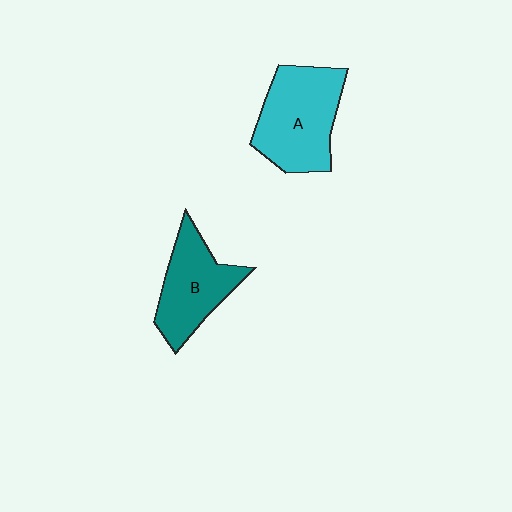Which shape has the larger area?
Shape A (cyan).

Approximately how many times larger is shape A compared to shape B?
Approximately 1.2 times.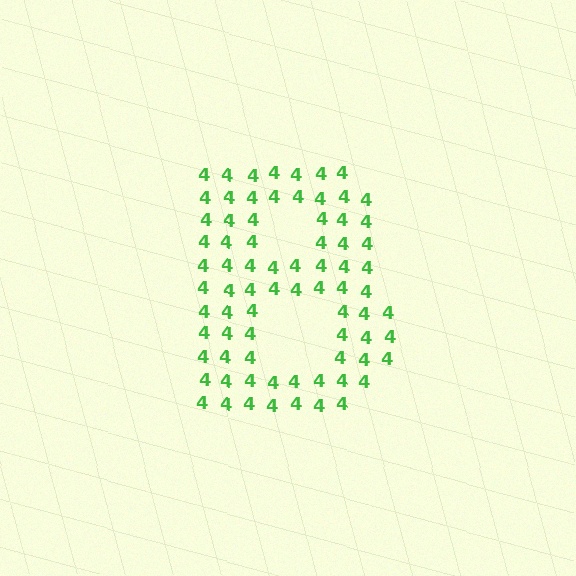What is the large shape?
The large shape is the letter B.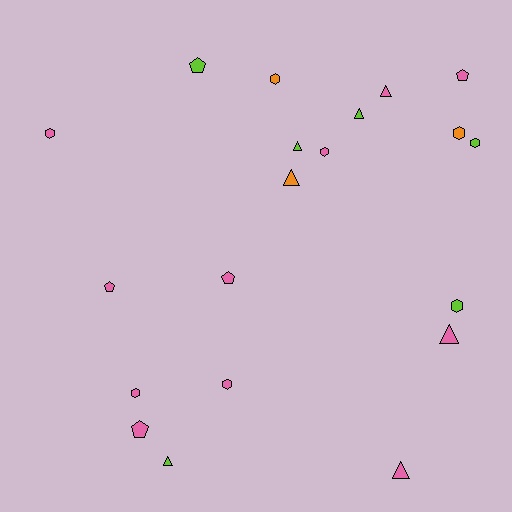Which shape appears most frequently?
Hexagon, with 8 objects.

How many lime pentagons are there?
There is 1 lime pentagon.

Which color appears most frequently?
Pink, with 11 objects.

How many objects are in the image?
There are 20 objects.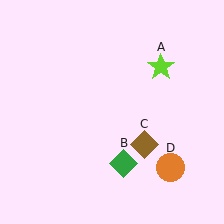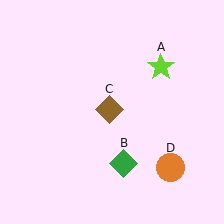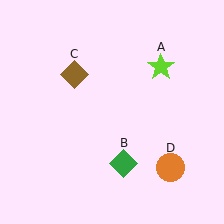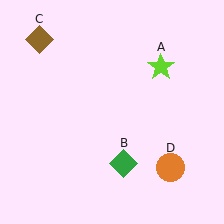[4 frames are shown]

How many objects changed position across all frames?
1 object changed position: brown diamond (object C).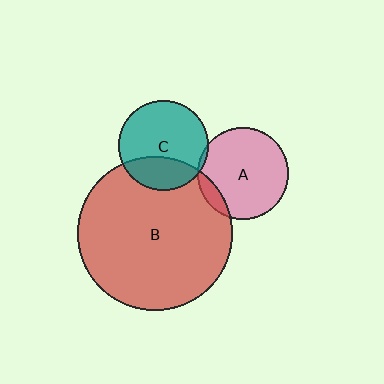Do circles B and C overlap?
Yes.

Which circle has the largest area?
Circle B (red).